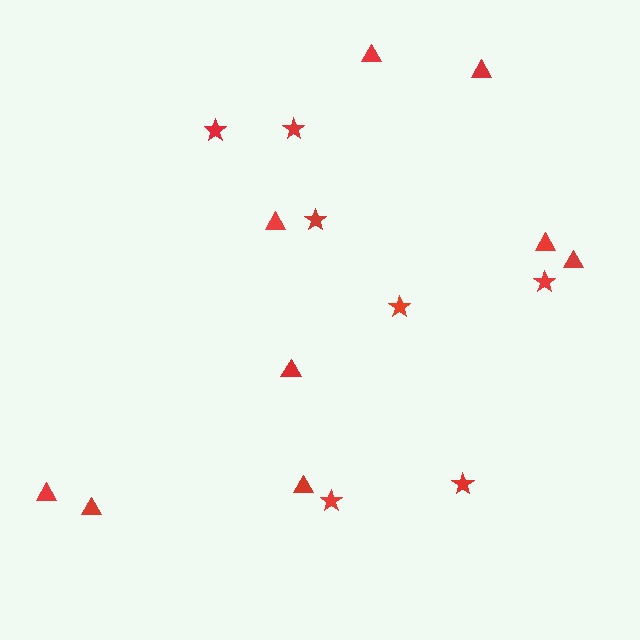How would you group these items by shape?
There are 2 groups: one group of stars (7) and one group of triangles (9).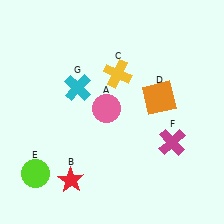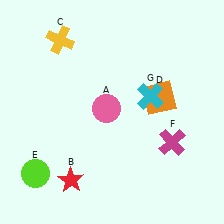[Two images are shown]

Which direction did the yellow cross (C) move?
The yellow cross (C) moved left.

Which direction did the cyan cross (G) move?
The cyan cross (G) moved right.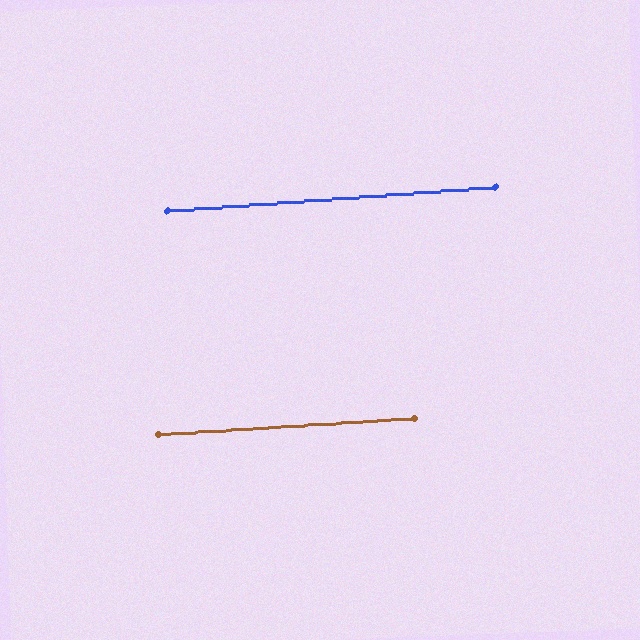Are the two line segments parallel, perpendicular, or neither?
Parallel — their directions differ by only 0.6°.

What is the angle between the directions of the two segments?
Approximately 1 degree.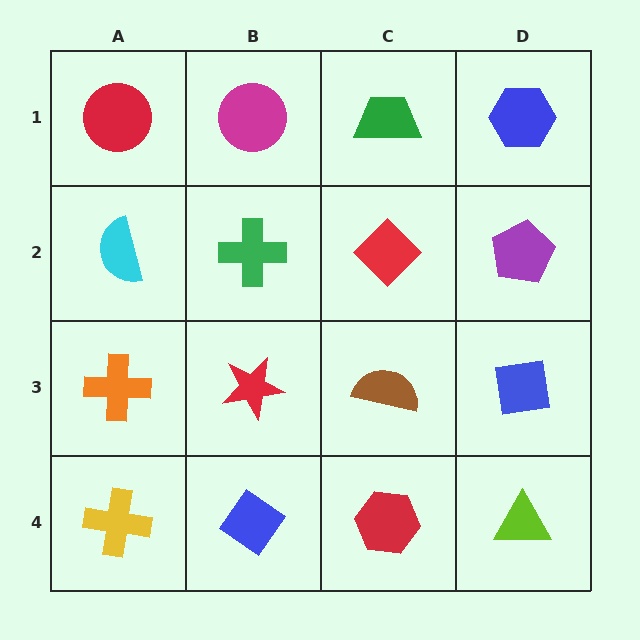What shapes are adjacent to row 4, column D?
A blue square (row 3, column D), a red hexagon (row 4, column C).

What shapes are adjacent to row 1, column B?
A green cross (row 2, column B), a red circle (row 1, column A), a green trapezoid (row 1, column C).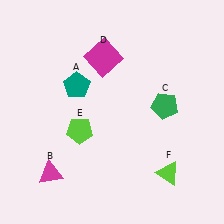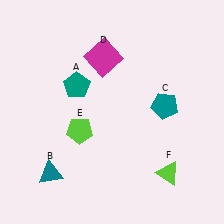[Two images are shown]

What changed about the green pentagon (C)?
In Image 1, C is green. In Image 2, it changed to teal.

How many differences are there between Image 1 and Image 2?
There are 2 differences between the two images.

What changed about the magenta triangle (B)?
In Image 1, B is magenta. In Image 2, it changed to teal.